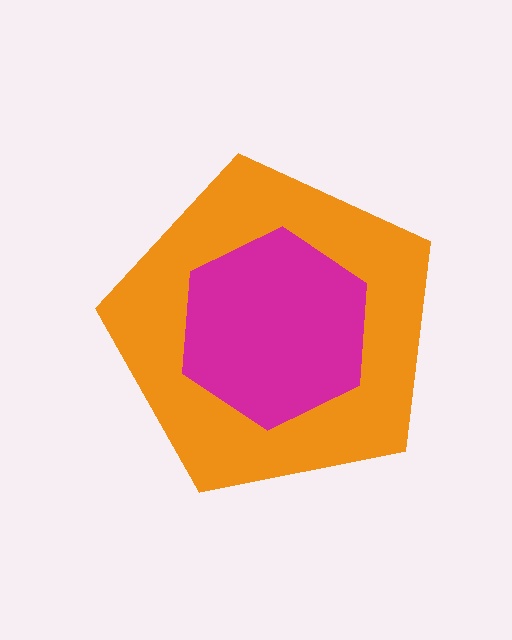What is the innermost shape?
The magenta hexagon.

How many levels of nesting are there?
2.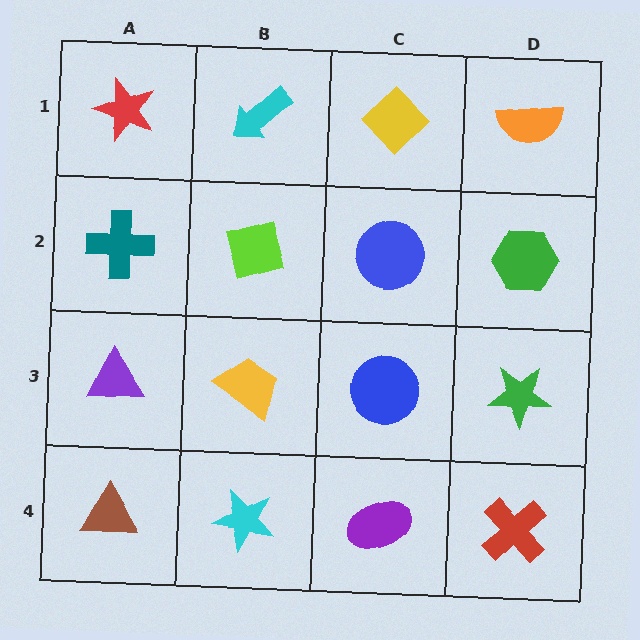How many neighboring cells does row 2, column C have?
4.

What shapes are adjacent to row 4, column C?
A blue circle (row 3, column C), a cyan star (row 4, column B), a red cross (row 4, column D).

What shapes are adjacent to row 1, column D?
A green hexagon (row 2, column D), a yellow diamond (row 1, column C).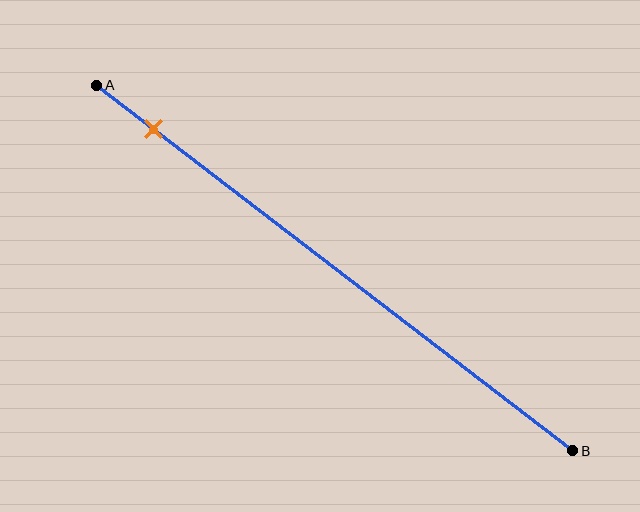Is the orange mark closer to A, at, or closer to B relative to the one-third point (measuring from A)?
The orange mark is closer to point A than the one-third point of segment AB.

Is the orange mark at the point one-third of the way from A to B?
No, the mark is at about 10% from A, not at the 33% one-third point.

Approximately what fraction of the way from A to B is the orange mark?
The orange mark is approximately 10% of the way from A to B.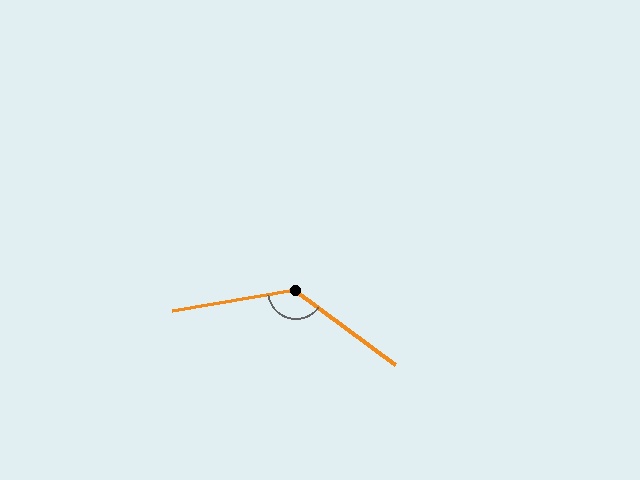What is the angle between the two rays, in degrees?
Approximately 134 degrees.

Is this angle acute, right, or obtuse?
It is obtuse.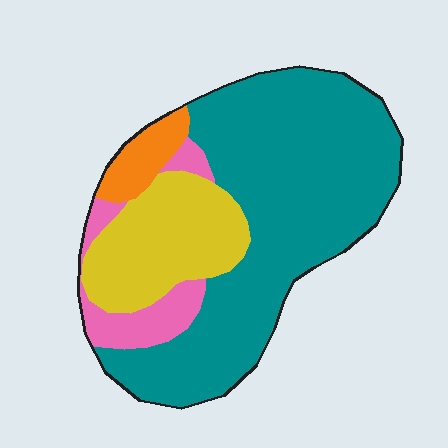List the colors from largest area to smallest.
From largest to smallest: teal, yellow, pink, orange.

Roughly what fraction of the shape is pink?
Pink takes up about one tenth (1/10) of the shape.